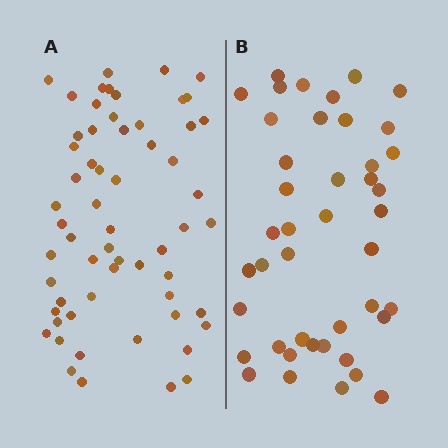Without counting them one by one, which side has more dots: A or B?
Region A (the left region) has more dots.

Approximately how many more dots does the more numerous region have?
Region A has approximately 15 more dots than region B.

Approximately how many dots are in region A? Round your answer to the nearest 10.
About 60 dots.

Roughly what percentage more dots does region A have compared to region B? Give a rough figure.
About 40% more.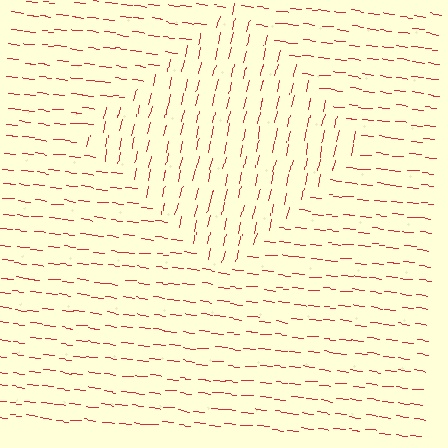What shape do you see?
I see a diamond.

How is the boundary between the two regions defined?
The boundary is defined purely by a change in line orientation (approximately 83 degrees difference). All lines are the same color and thickness.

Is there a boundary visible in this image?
Yes, there is a texture boundary formed by a change in line orientation.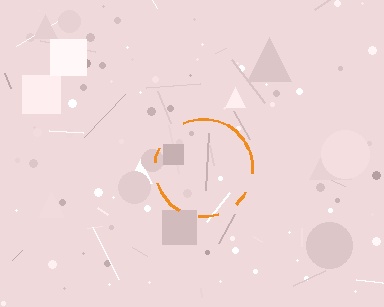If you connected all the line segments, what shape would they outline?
They would outline a circle.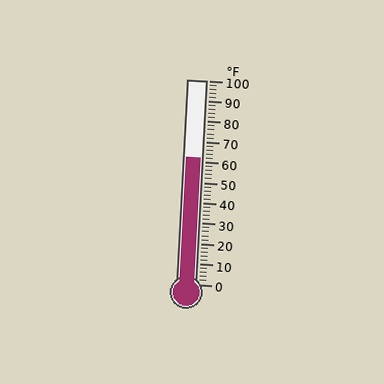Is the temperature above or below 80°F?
The temperature is below 80°F.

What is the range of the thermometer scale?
The thermometer scale ranges from 0°F to 100°F.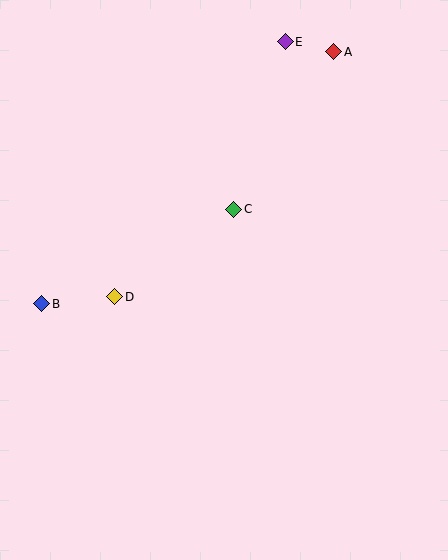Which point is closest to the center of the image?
Point C at (234, 209) is closest to the center.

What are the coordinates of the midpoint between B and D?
The midpoint between B and D is at (78, 300).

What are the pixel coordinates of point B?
Point B is at (42, 304).